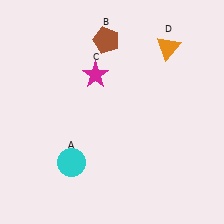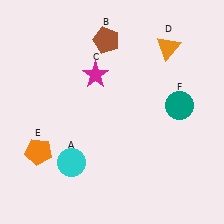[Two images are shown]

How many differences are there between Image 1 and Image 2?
There are 2 differences between the two images.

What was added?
An orange pentagon (E), a teal circle (F) were added in Image 2.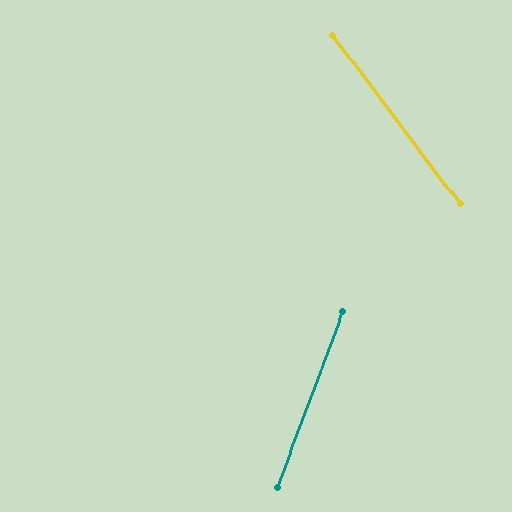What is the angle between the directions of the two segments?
Approximately 58 degrees.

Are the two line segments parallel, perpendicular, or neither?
Neither parallel nor perpendicular — they differ by about 58°.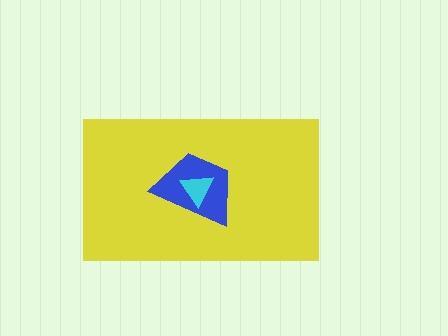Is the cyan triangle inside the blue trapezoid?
Yes.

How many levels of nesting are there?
3.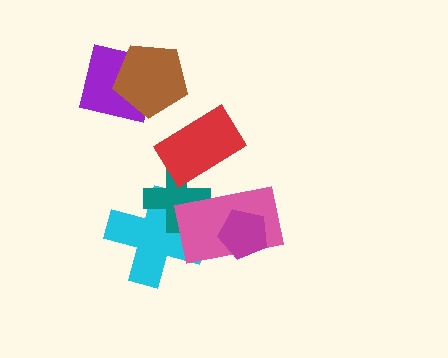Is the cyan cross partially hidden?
Yes, it is partially covered by another shape.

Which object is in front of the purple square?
The brown pentagon is in front of the purple square.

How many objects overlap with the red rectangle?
1 object overlaps with the red rectangle.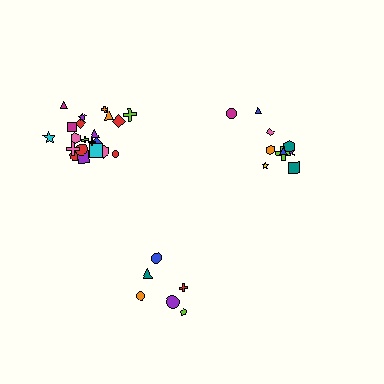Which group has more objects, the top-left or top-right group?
The top-left group.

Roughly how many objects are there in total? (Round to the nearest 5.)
Roughly 40 objects in total.